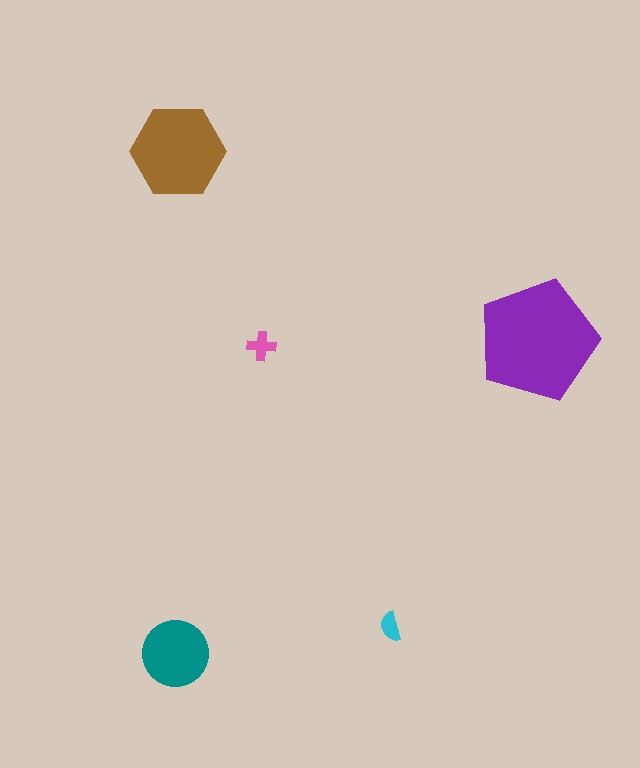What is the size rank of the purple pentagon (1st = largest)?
1st.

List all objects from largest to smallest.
The purple pentagon, the brown hexagon, the teal circle, the pink cross, the cyan semicircle.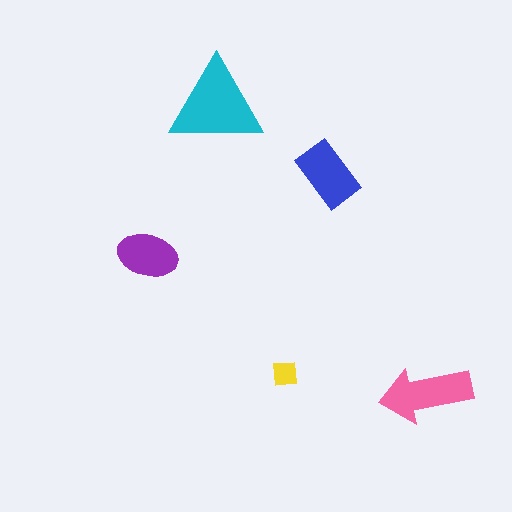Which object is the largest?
The cyan triangle.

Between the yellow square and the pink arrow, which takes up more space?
The pink arrow.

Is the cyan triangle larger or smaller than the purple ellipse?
Larger.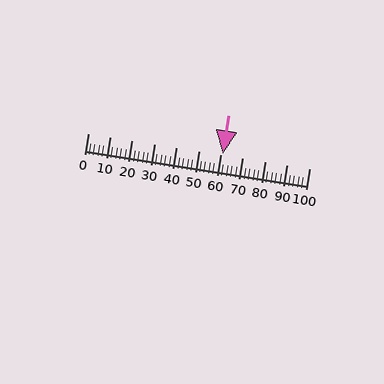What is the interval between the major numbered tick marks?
The major tick marks are spaced 10 units apart.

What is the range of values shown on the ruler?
The ruler shows values from 0 to 100.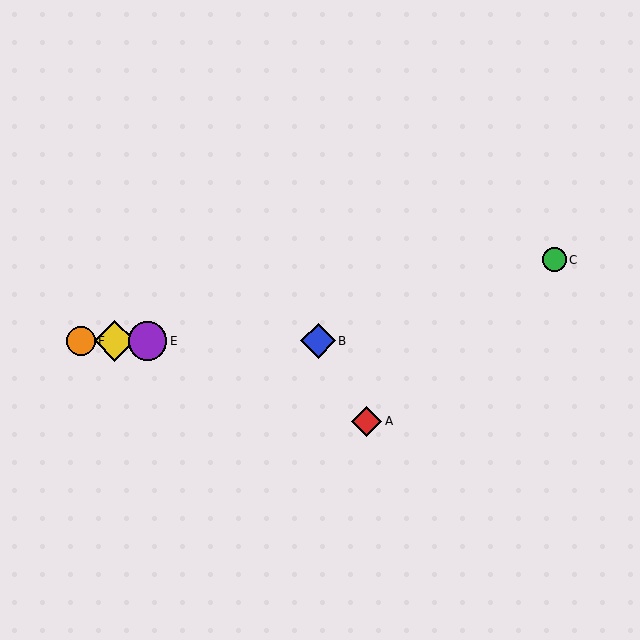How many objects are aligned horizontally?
4 objects (B, D, E, F) are aligned horizontally.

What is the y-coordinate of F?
Object F is at y≈341.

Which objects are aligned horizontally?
Objects B, D, E, F are aligned horizontally.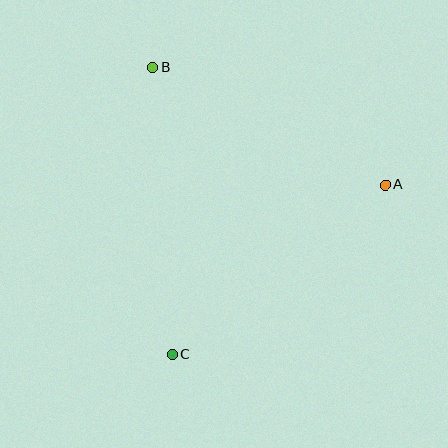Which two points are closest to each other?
Points A and B are closest to each other.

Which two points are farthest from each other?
Points B and C are farthest from each other.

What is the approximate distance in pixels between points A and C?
The distance between A and C is approximately 272 pixels.